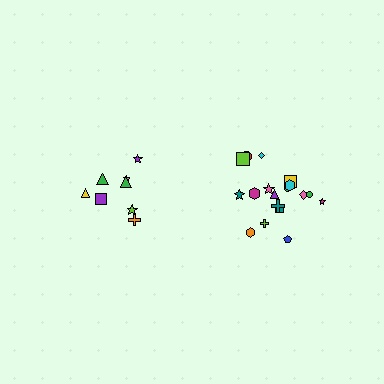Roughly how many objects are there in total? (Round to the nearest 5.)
Roughly 25 objects in total.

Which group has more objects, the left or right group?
The right group.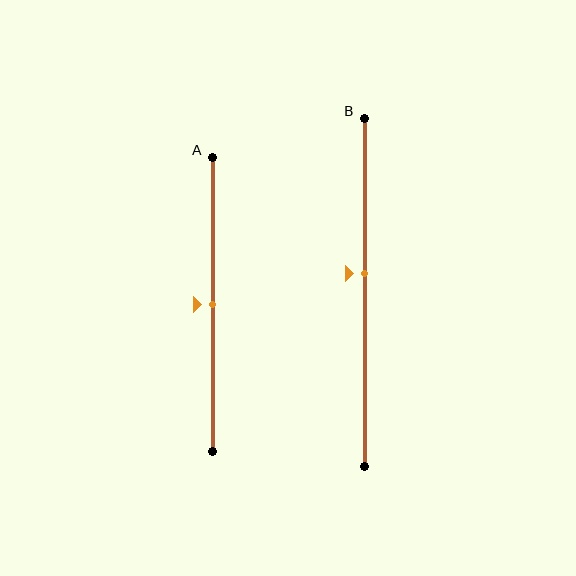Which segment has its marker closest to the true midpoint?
Segment A has its marker closest to the true midpoint.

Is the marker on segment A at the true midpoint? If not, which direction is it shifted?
Yes, the marker on segment A is at the true midpoint.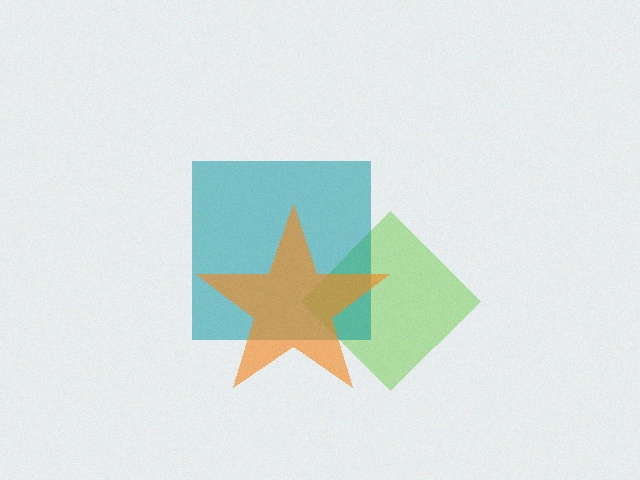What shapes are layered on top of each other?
The layered shapes are: a lime diamond, a teal square, an orange star.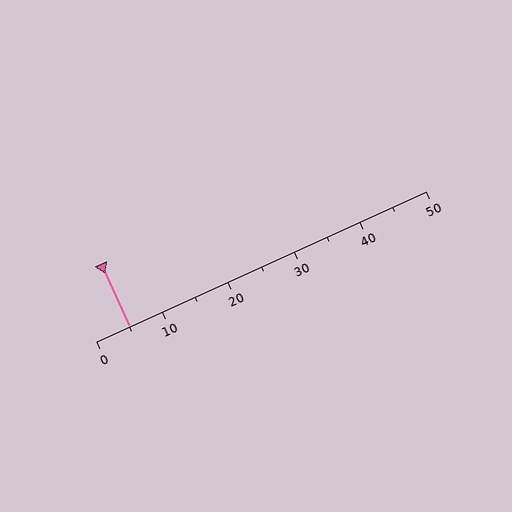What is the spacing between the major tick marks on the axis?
The major ticks are spaced 10 apart.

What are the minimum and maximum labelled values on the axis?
The axis runs from 0 to 50.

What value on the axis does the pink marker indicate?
The marker indicates approximately 5.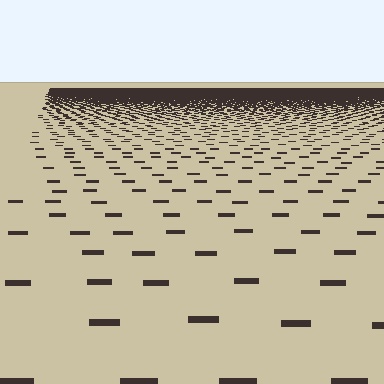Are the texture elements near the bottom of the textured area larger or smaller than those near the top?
Larger. Near the bottom, elements are closer to the viewer and appear at a bigger on-screen size.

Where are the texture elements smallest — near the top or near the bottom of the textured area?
Near the top.